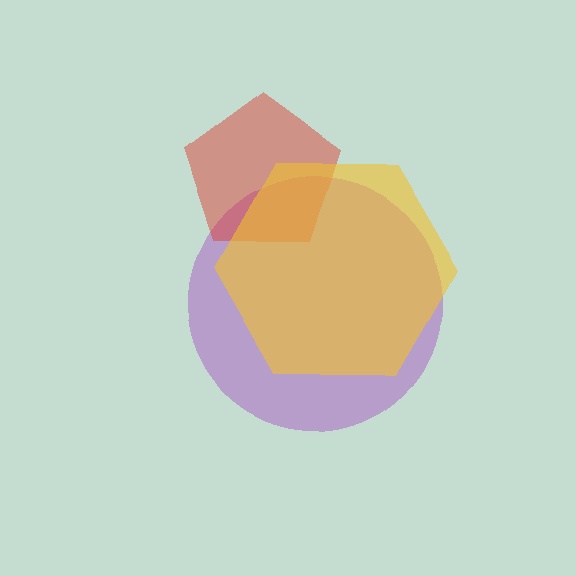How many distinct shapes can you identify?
There are 3 distinct shapes: a purple circle, a red pentagon, a yellow hexagon.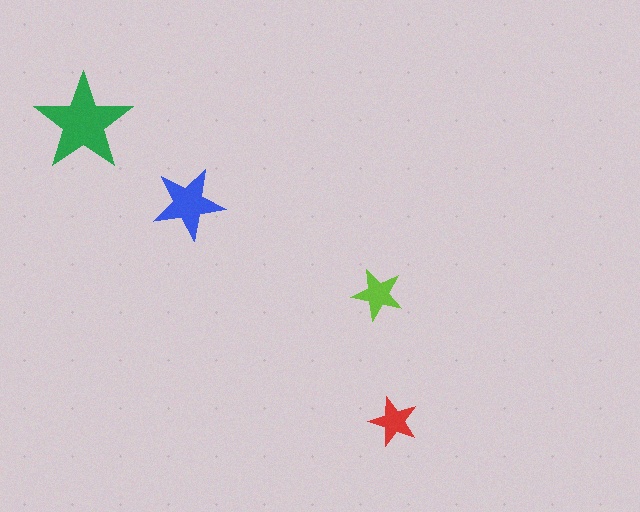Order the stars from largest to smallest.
the green one, the blue one, the lime one, the red one.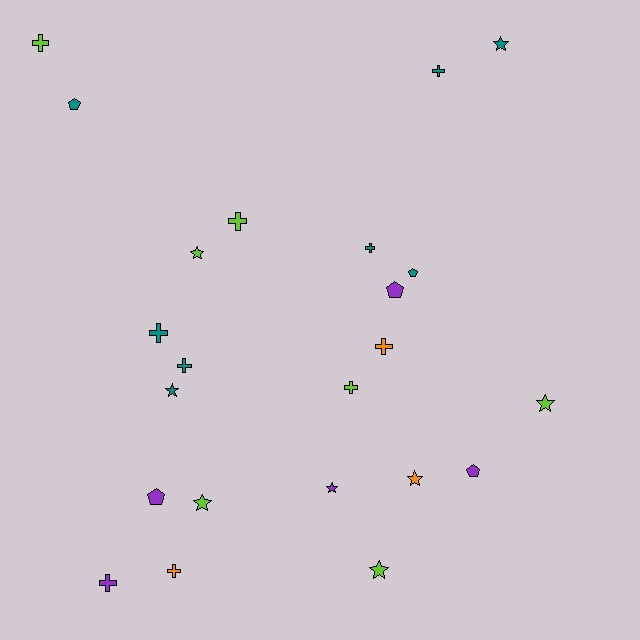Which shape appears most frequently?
Cross, with 10 objects.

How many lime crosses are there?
There are 3 lime crosses.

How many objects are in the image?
There are 23 objects.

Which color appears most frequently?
Teal, with 8 objects.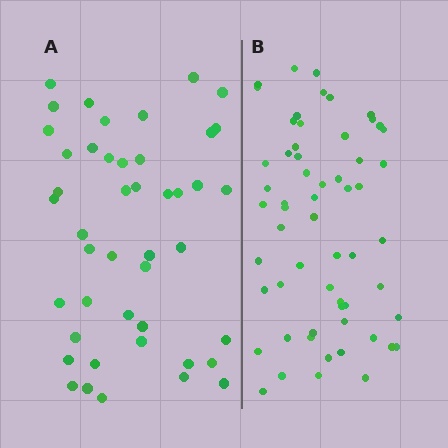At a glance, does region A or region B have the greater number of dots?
Region B (the right region) has more dots.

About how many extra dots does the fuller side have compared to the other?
Region B has approximately 15 more dots than region A.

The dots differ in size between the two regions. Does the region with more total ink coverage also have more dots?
No. Region A has more total ink coverage because its dots are larger, but region B actually contains more individual dots. Total area can be misleading — the number of items is what matters here.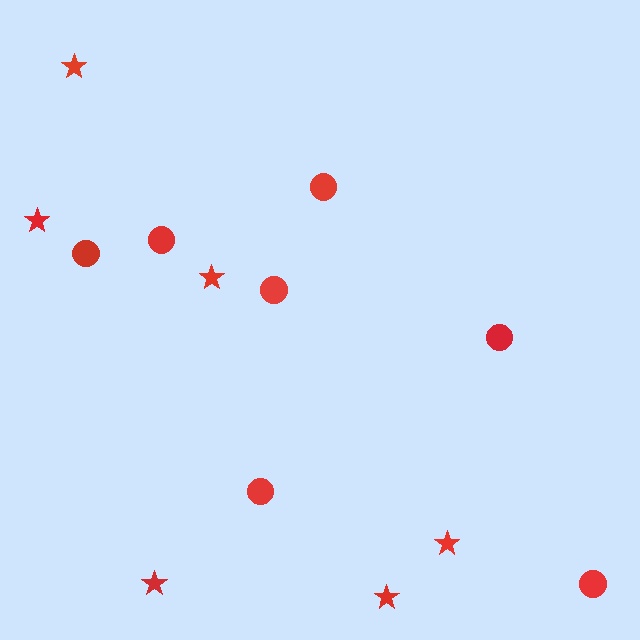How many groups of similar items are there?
There are 2 groups: one group of circles (7) and one group of stars (6).